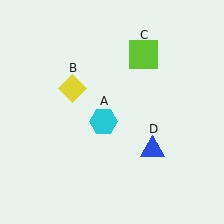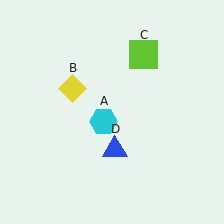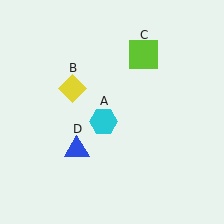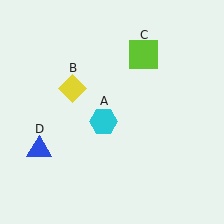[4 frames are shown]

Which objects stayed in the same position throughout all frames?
Cyan hexagon (object A) and yellow diamond (object B) and lime square (object C) remained stationary.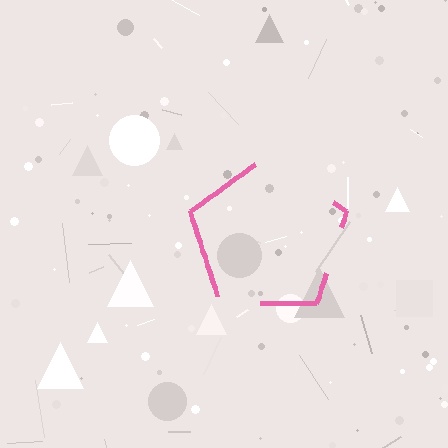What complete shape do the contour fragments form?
The contour fragments form a pentagon.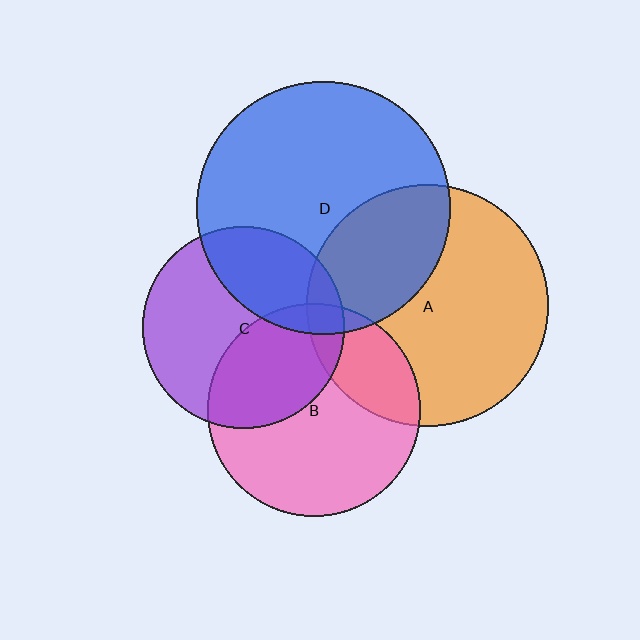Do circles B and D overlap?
Yes.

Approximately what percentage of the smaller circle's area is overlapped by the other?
Approximately 5%.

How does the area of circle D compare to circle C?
Approximately 1.6 times.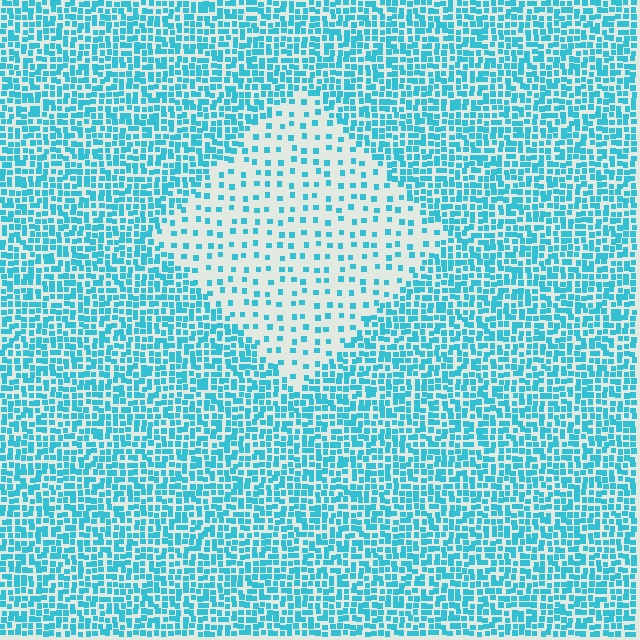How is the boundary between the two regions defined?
The boundary is defined by a change in element density (approximately 2.9x ratio). All elements are the same color, size, and shape.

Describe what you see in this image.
The image contains small cyan elements arranged at two different densities. A diamond-shaped region is visible where the elements are less densely packed than the surrounding area.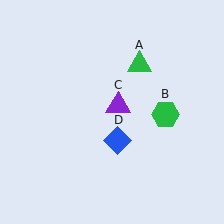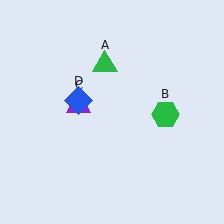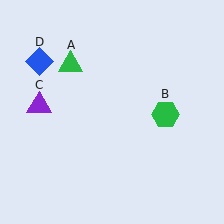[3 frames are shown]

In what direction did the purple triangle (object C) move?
The purple triangle (object C) moved left.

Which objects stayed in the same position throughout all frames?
Green hexagon (object B) remained stationary.